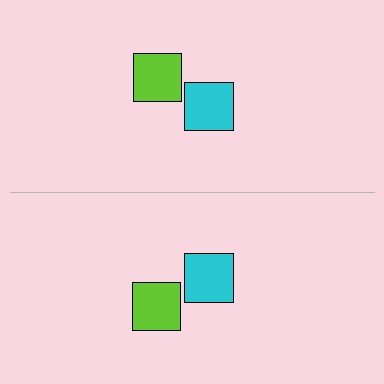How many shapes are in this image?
There are 4 shapes in this image.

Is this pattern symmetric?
Yes, this pattern has bilateral (reflection) symmetry.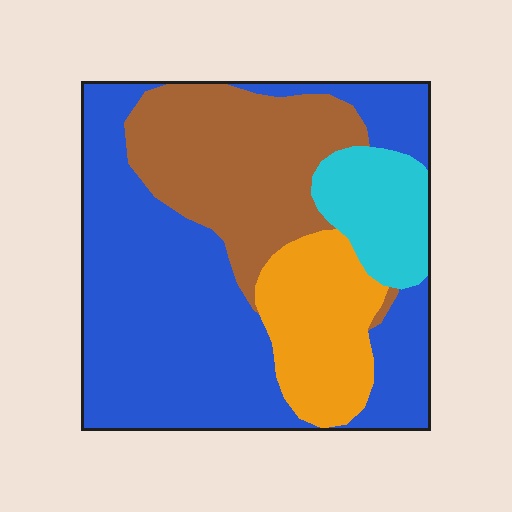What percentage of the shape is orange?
Orange takes up less than a quarter of the shape.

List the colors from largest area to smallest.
From largest to smallest: blue, brown, orange, cyan.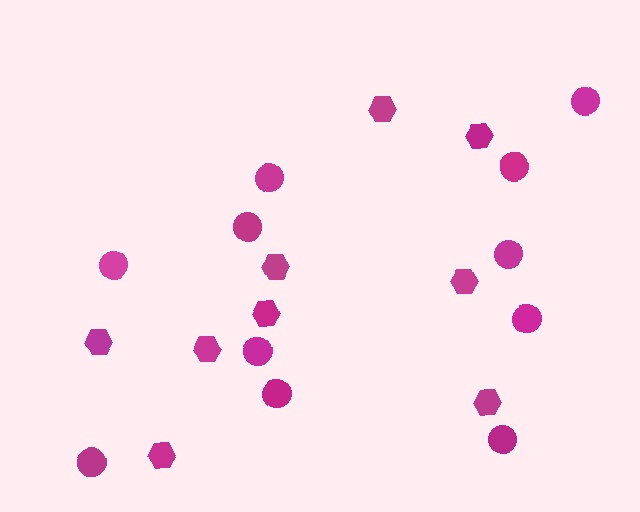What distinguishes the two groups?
There are 2 groups: one group of circles (11) and one group of hexagons (9).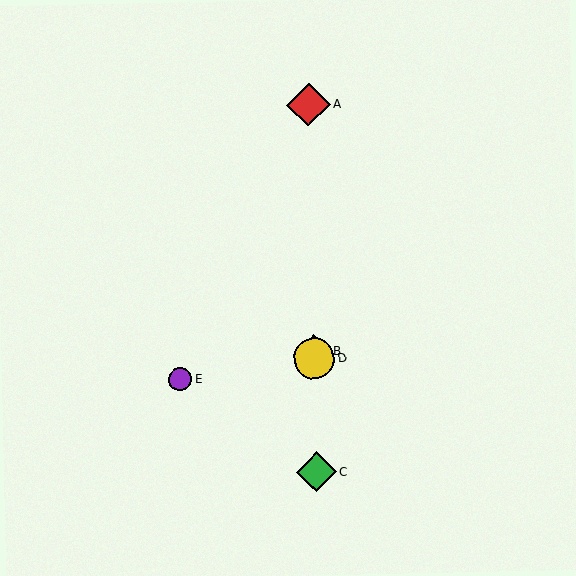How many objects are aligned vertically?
4 objects (A, B, C, D) are aligned vertically.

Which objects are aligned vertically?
Objects A, B, C, D are aligned vertically.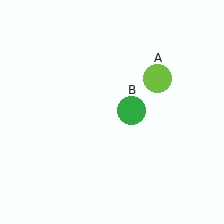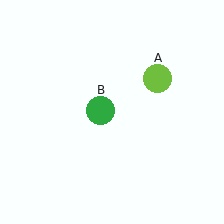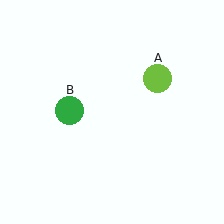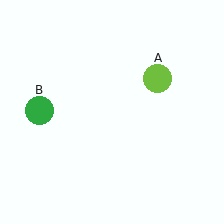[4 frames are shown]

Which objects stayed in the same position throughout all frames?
Lime circle (object A) remained stationary.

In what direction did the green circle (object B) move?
The green circle (object B) moved left.